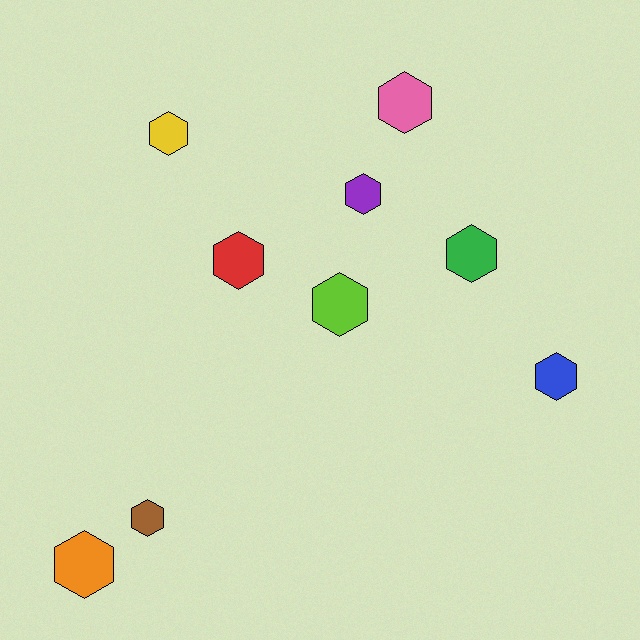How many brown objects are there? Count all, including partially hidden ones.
There is 1 brown object.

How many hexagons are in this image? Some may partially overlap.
There are 9 hexagons.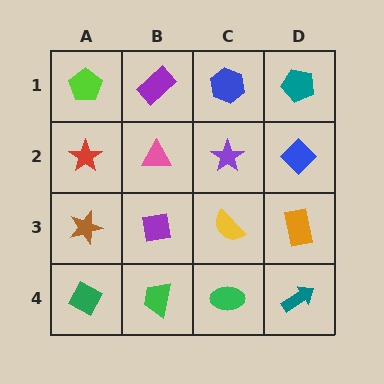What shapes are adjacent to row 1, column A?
A red star (row 2, column A), a purple rectangle (row 1, column B).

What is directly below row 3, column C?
A green ellipse.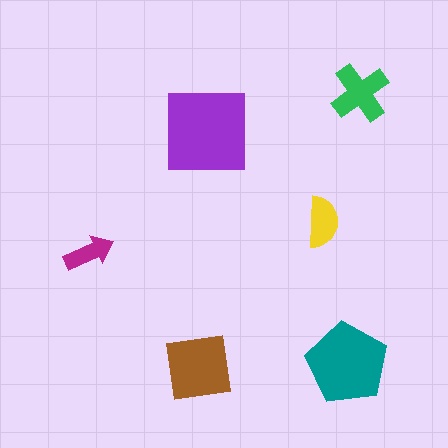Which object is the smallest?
The magenta arrow.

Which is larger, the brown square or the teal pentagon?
The teal pentagon.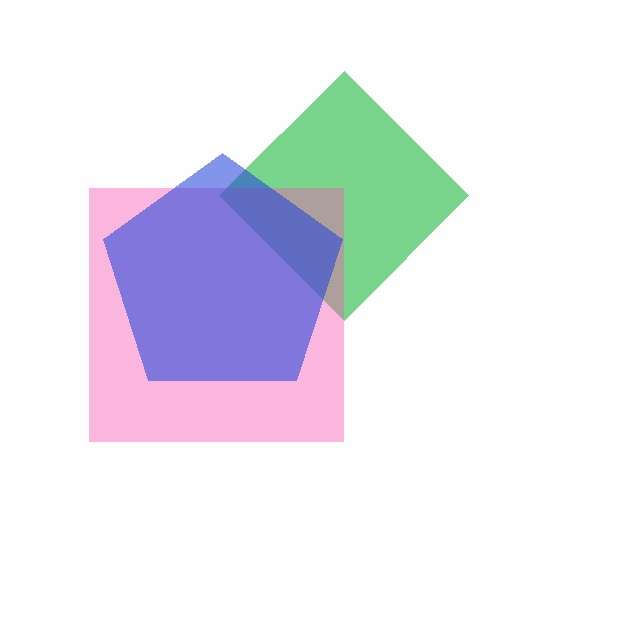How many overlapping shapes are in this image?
There are 3 overlapping shapes in the image.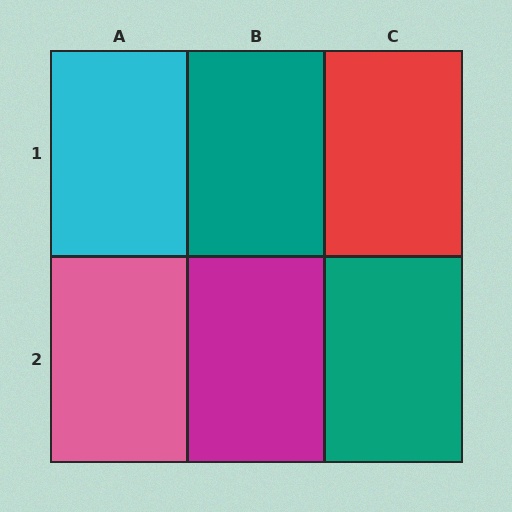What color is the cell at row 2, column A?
Pink.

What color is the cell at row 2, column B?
Magenta.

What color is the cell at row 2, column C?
Teal.